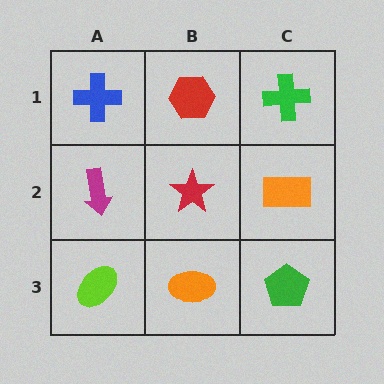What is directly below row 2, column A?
A lime ellipse.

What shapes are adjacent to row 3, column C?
An orange rectangle (row 2, column C), an orange ellipse (row 3, column B).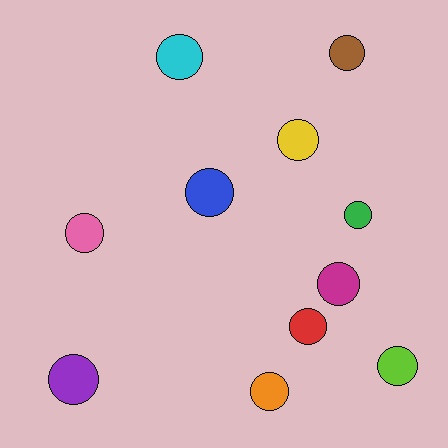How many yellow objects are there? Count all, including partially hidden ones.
There is 1 yellow object.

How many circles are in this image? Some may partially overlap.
There are 11 circles.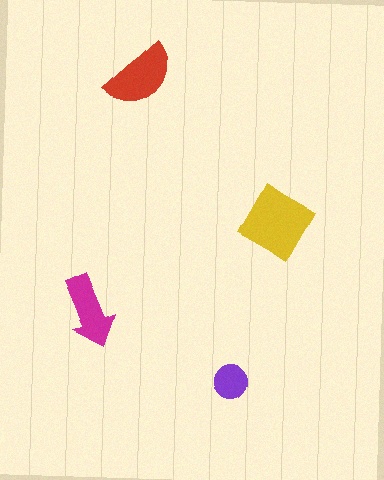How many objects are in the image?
There are 4 objects in the image.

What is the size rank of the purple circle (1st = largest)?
4th.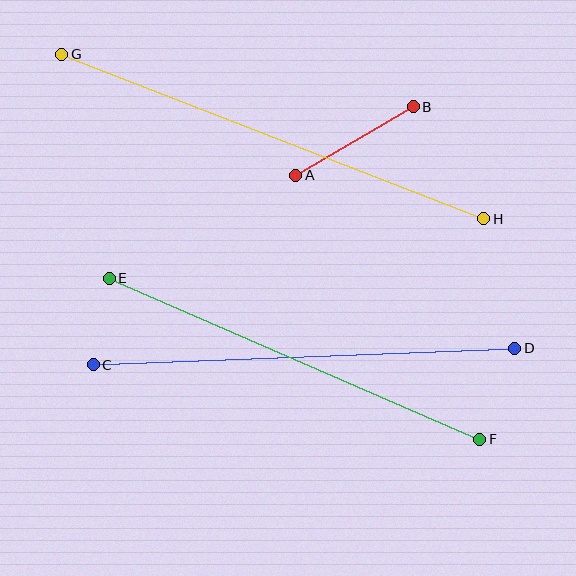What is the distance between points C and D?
The distance is approximately 422 pixels.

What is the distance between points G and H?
The distance is approximately 453 pixels.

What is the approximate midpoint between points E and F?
The midpoint is at approximately (294, 359) pixels.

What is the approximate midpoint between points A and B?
The midpoint is at approximately (354, 141) pixels.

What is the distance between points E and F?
The distance is approximately 404 pixels.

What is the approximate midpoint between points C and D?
The midpoint is at approximately (304, 357) pixels.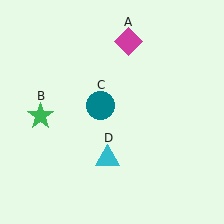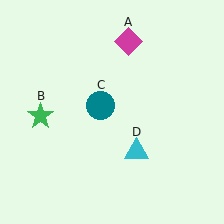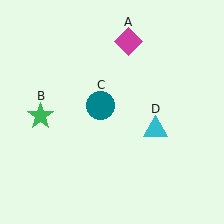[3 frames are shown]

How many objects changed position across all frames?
1 object changed position: cyan triangle (object D).